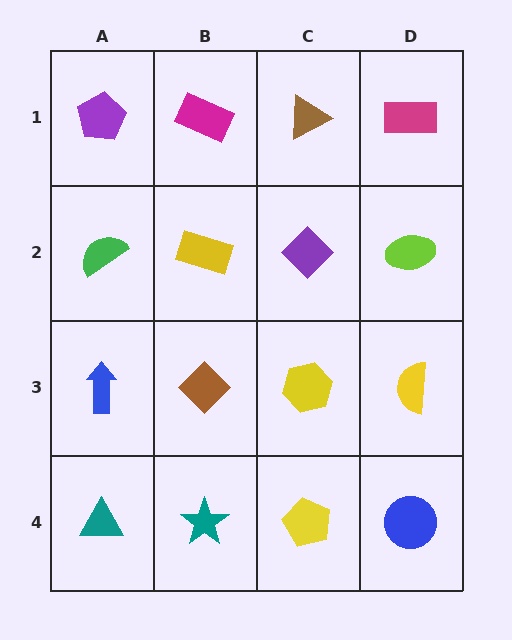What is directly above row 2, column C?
A brown triangle.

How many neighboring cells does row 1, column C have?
3.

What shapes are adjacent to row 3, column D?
A lime ellipse (row 2, column D), a blue circle (row 4, column D), a yellow hexagon (row 3, column C).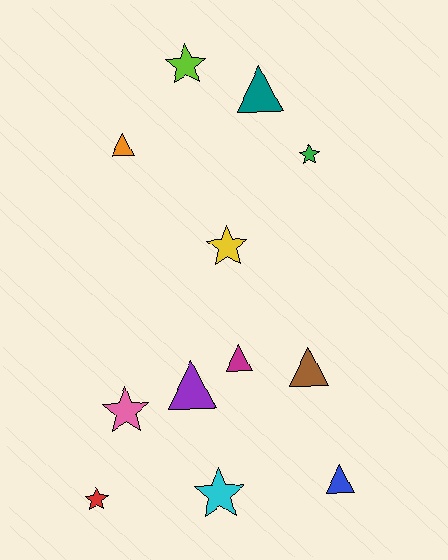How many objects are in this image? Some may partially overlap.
There are 12 objects.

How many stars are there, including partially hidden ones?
There are 6 stars.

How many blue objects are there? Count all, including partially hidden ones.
There is 1 blue object.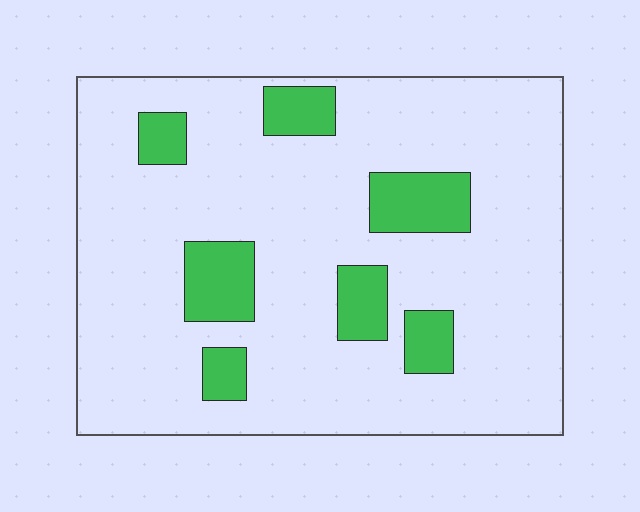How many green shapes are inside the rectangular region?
7.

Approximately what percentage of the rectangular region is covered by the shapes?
Approximately 15%.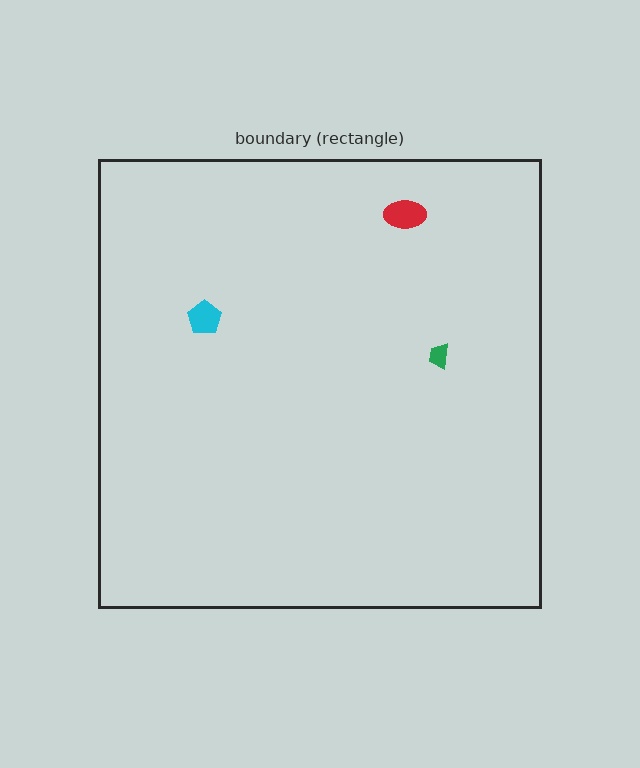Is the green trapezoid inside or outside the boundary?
Inside.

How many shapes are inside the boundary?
3 inside, 0 outside.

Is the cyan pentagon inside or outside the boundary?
Inside.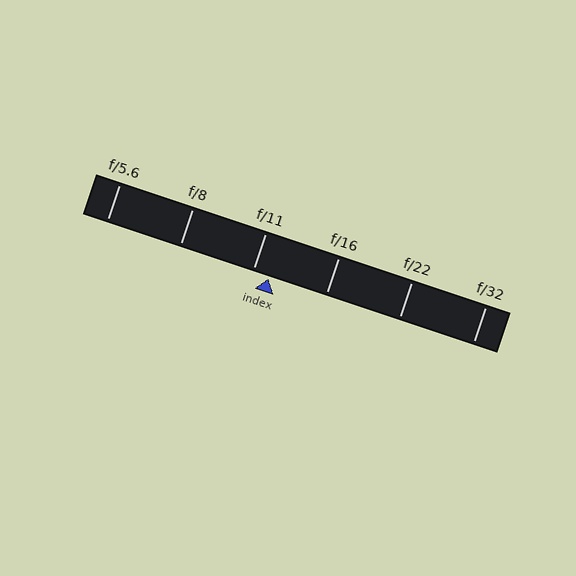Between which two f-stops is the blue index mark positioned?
The index mark is between f/11 and f/16.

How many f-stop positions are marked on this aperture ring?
There are 6 f-stop positions marked.